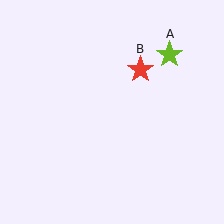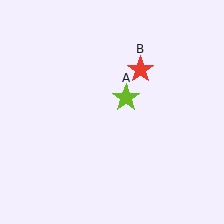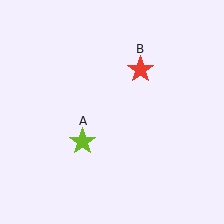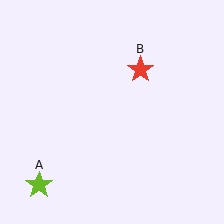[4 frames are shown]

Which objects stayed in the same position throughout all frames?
Red star (object B) remained stationary.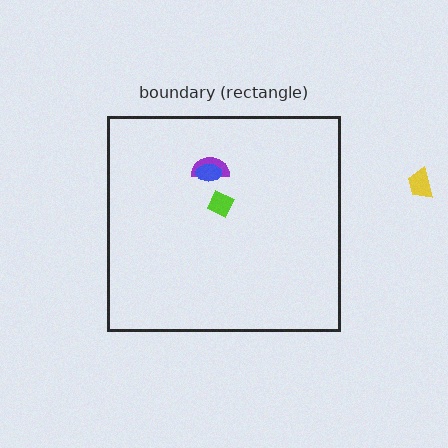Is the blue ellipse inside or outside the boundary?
Inside.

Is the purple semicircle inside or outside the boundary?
Inside.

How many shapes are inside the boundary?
3 inside, 1 outside.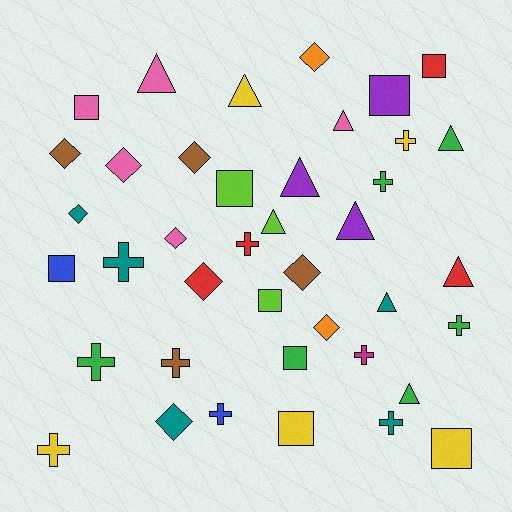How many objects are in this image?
There are 40 objects.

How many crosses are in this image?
There are 11 crosses.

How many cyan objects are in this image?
There are no cyan objects.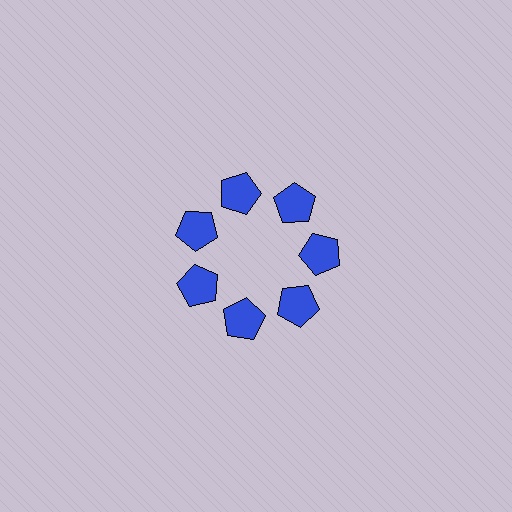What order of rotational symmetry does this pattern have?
This pattern has 7-fold rotational symmetry.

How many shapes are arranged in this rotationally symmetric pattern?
There are 7 shapes, arranged in 7 groups of 1.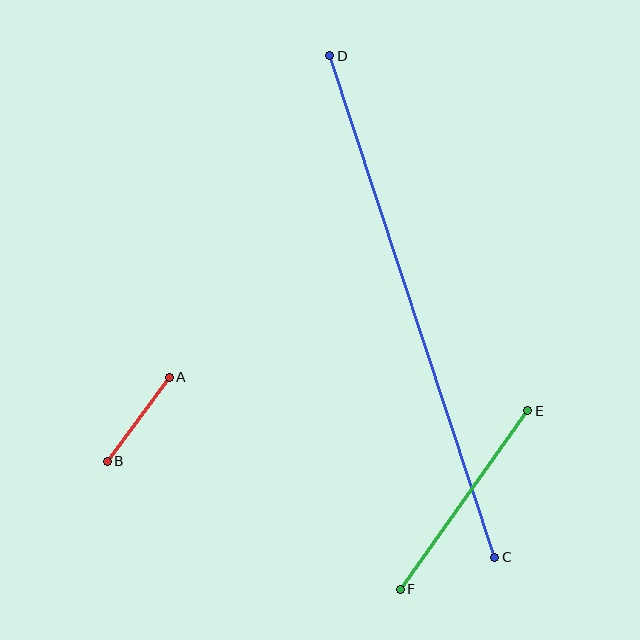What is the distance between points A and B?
The distance is approximately 104 pixels.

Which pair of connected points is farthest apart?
Points C and D are farthest apart.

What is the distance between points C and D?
The distance is approximately 528 pixels.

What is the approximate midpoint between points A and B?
The midpoint is at approximately (138, 419) pixels.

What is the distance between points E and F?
The distance is approximately 219 pixels.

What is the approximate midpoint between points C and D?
The midpoint is at approximately (412, 307) pixels.